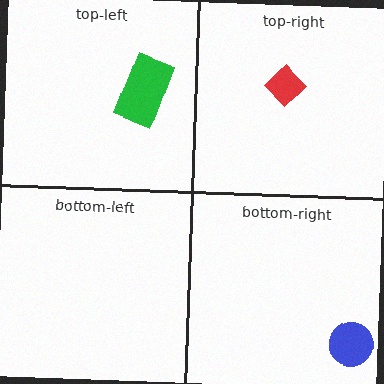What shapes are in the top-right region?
The red diamond.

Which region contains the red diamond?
The top-right region.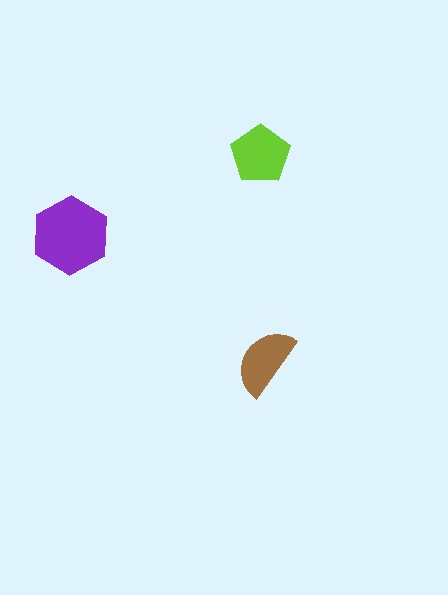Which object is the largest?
The purple hexagon.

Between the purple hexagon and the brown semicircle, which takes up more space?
The purple hexagon.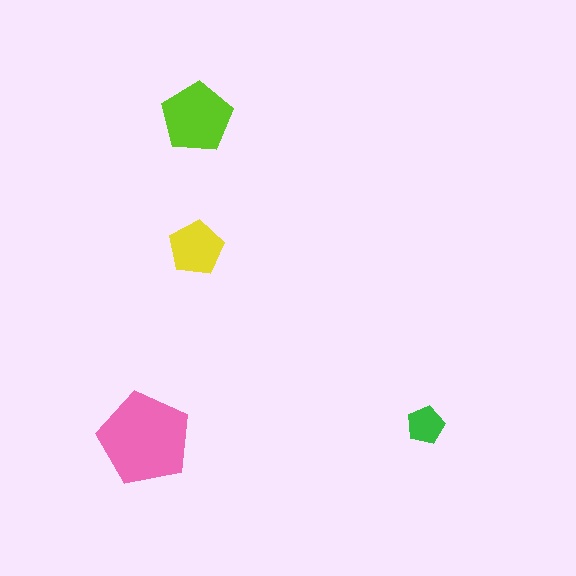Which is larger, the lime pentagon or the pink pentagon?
The pink one.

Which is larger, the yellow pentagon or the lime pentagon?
The lime one.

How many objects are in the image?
There are 4 objects in the image.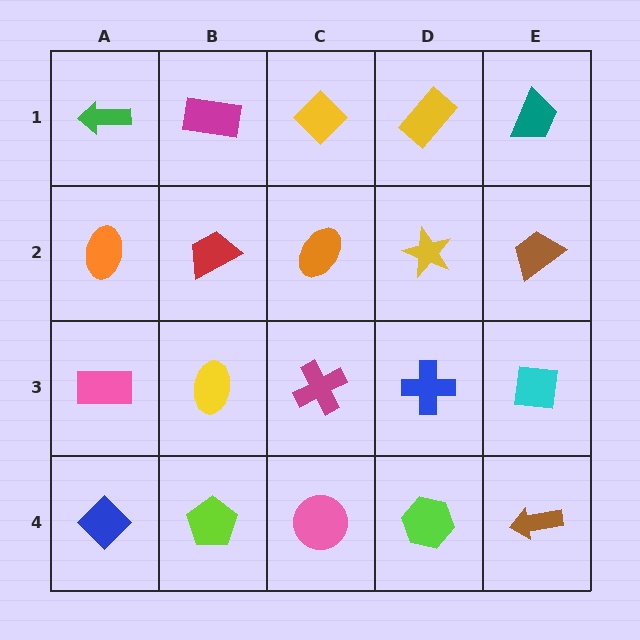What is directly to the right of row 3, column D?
A cyan square.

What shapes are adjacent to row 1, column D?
A yellow star (row 2, column D), a yellow diamond (row 1, column C), a teal trapezoid (row 1, column E).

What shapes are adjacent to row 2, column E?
A teal trapezoid (row 1, column E), a cyan square (row 3, column E), a yellow star (row 2, column D).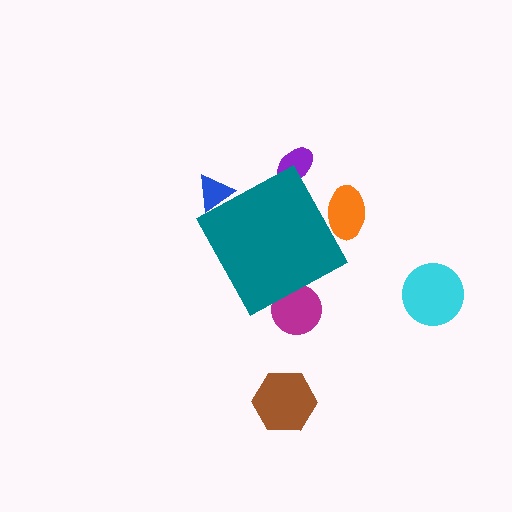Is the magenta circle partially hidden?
Yes, the magenta circle is partially hidden behind the teal diamond.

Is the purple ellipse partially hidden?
Yes, the purple ellipse is partially hidden behind the teal diamond.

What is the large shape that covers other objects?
A teal diamond.